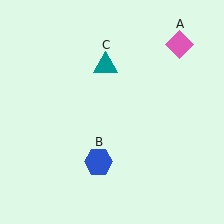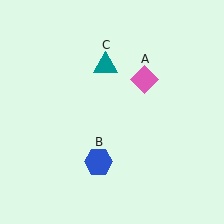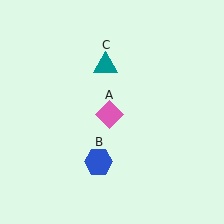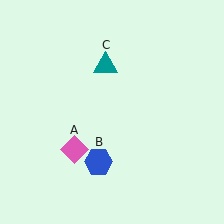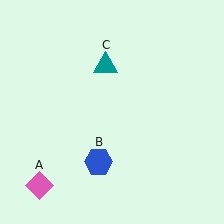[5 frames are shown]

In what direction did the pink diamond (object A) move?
The pink diamond (object A) moved down and to the left.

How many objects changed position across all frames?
1 object changed position: pink diamond (object A).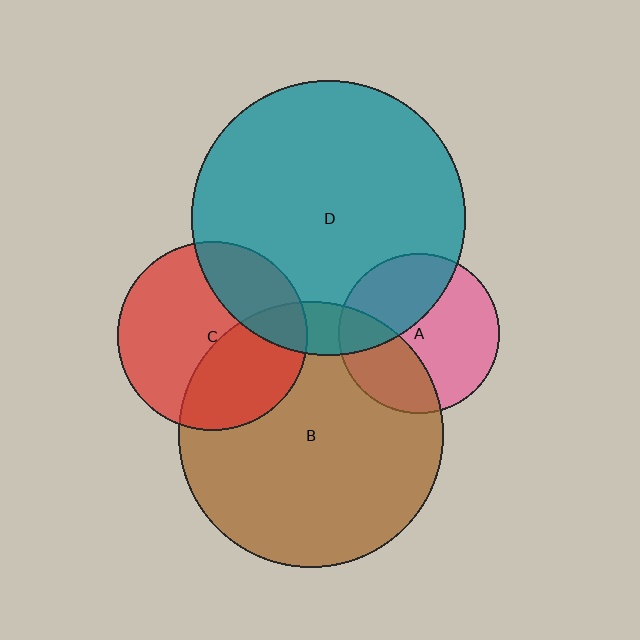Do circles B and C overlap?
Yes.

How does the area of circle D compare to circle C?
Approximately 2.1 times.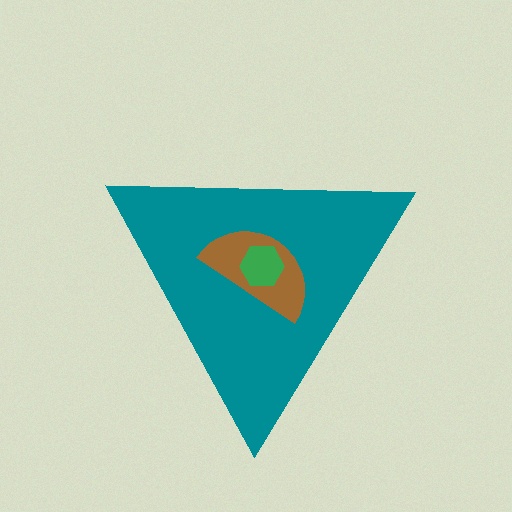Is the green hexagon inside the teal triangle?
Yes.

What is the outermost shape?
The teal triangle.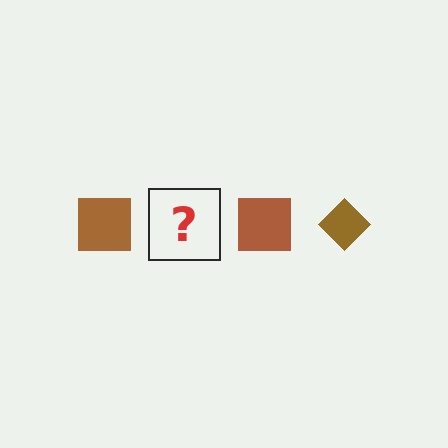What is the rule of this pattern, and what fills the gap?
The rule is that the pattern cycles through square, diamond shapes in brown. The gap should be filled with a brown diamond.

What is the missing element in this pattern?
The missing element is a brown diamond.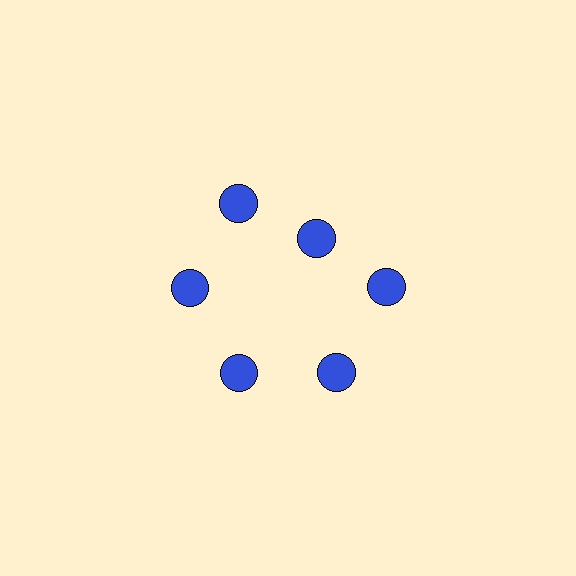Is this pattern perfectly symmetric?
No. The 6 blue circles are arranged in a ring, but one element near the 1 o'clock position is pulled inward toward the center, breaking the 6-fold rotational symmetry.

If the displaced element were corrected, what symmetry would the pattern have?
It would have 6-fold rotational symmetry — the pattern would map onto itself every 60 degrees.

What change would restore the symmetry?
The symmetry would be restored by moving it outward, back onto the ring so that all 6 circles sit at equal angles and equal distance from the center.